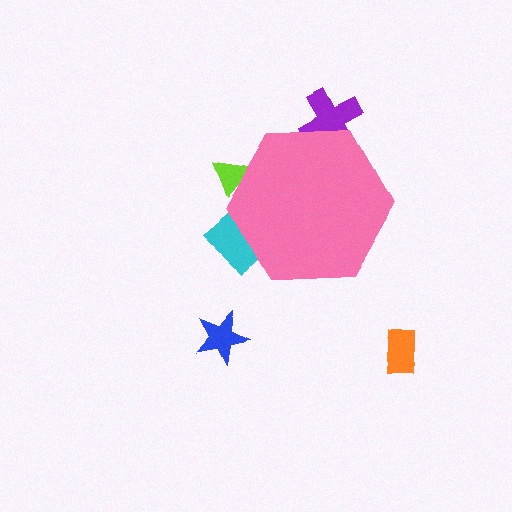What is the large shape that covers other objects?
A pink hexagon.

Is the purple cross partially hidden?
Yes, the purple cross is partially hidden behind the pink hexagon.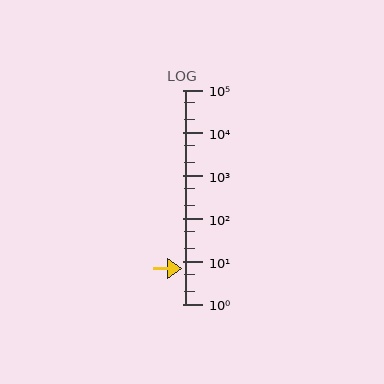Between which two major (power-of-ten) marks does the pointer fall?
The pointer is between 1 and 10.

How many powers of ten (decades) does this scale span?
The scale spans 5 decades, from 1 to 100000.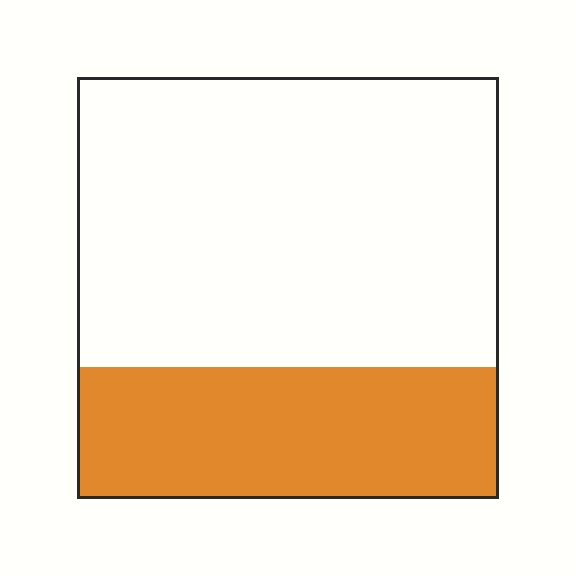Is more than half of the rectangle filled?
No.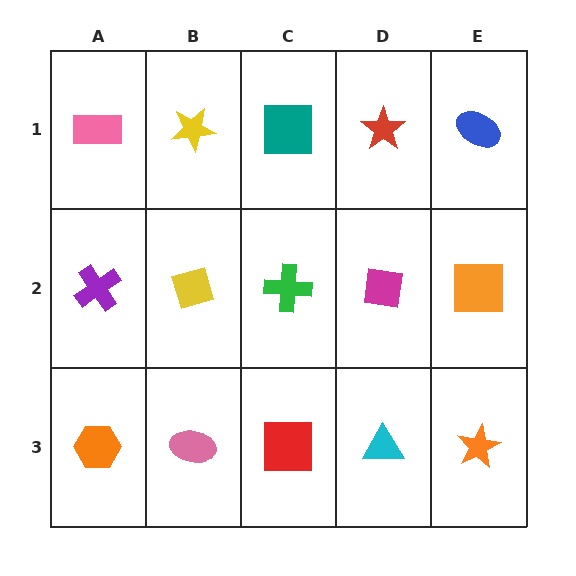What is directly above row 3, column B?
A yellow diamond.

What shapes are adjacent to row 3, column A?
A purple cross (row 2, column A), a pink ellipse (row 3, column B).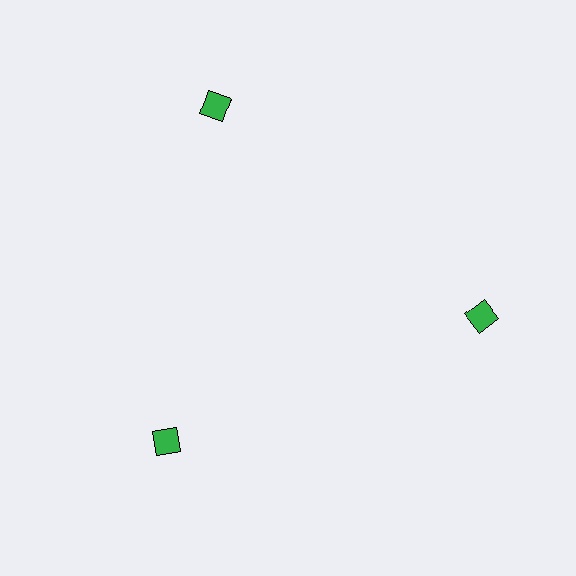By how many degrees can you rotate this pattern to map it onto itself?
The pattern maps onto itself every 120 degrees of rotation.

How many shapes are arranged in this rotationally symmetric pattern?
There are 3 shapes, arranged in 3 groups of 1.